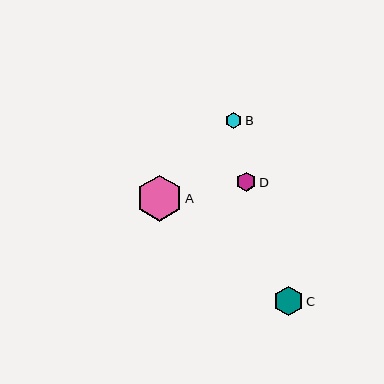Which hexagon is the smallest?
Hexagon B is the smallest with a size of approximately 16 pixels.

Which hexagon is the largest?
Hexagon A is the largest with a size of approximately 46 pixels.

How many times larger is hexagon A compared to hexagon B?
Hexagon A is approximately 2.8 times the size of hexagon B.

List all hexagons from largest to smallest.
From largest to smallest: A, C, D, B.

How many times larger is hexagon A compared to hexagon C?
Hexagon A is approximately 1.6 times the size of hexagon C.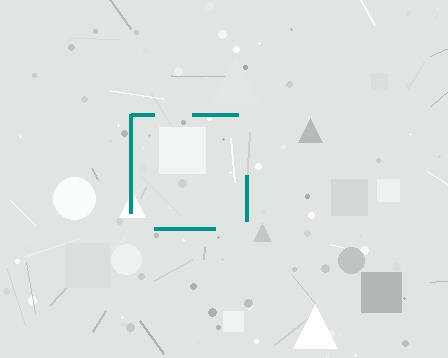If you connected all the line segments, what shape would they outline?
They would outline a square.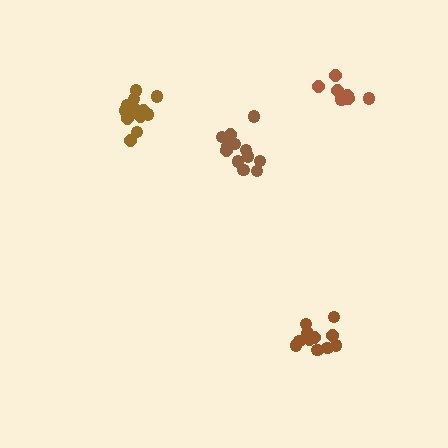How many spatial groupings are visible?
There are 4 spatial groupings.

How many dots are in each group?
Group 1: 12 dots, Group 2: 13 dots, Group 3: 11 dots, Group 4: 8 dots (44 total).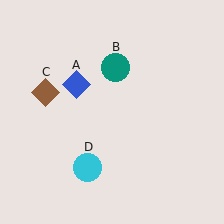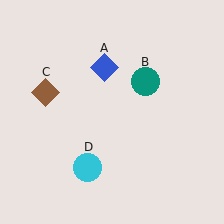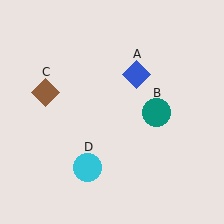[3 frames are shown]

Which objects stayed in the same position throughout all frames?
Brown diamond (object C) and cyan circle (object D) remained stationary.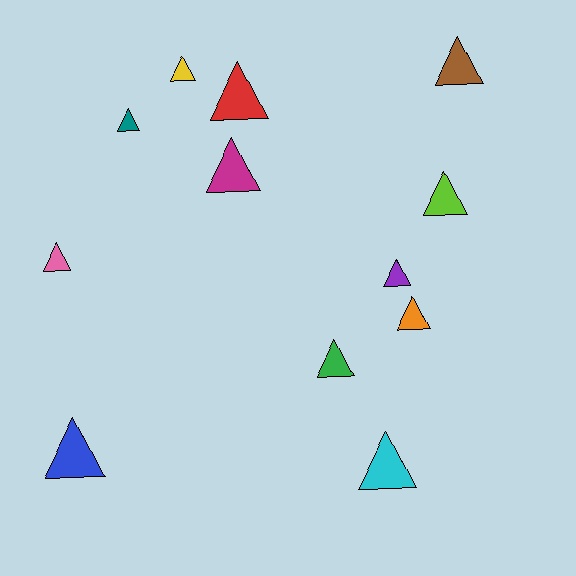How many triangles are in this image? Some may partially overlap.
There are 12 triangles.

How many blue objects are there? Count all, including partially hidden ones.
There is 1 blue object.